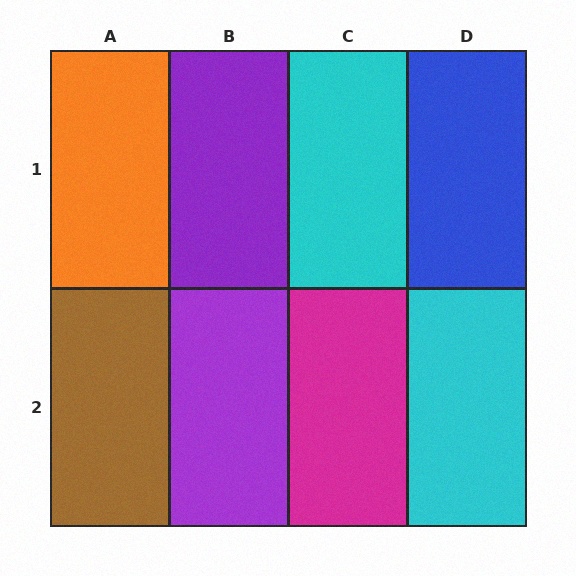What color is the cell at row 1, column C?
Cyan.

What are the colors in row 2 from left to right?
Brown, purple, magenta, cyan.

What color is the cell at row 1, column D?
Blue.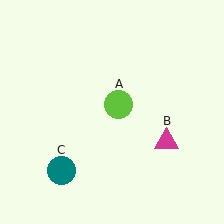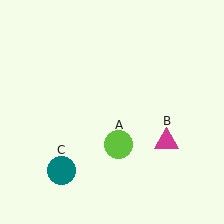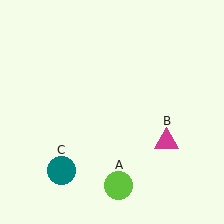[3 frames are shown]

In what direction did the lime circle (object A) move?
The lime circle (object A) moved down.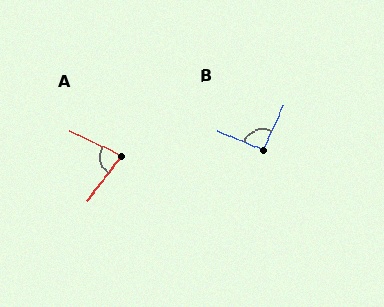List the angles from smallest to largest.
A (79°), B (92°).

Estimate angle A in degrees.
Approximately 79 degrees.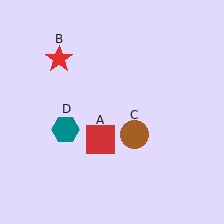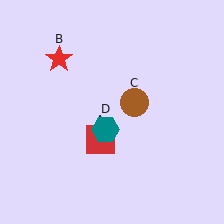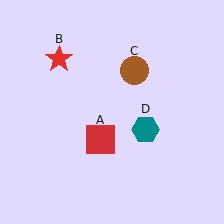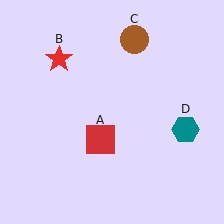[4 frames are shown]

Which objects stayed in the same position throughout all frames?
Red square (object A) and red star (object B) remained stationary.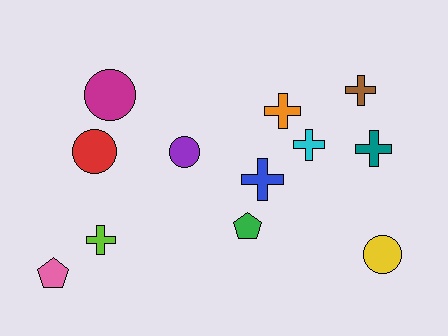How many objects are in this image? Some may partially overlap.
There are 12 objects.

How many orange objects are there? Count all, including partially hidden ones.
There is 1 orange object.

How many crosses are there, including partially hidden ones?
There are 6 crosses.